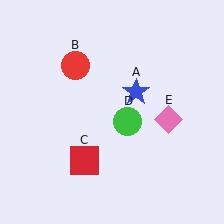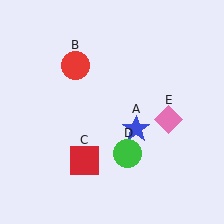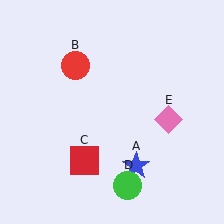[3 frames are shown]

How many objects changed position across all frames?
2 objects changed position: blue star (object A), green circle (object D).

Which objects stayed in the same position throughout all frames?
Red circle (object B) and red square (object C) and pink diamond (object E) remained stationary.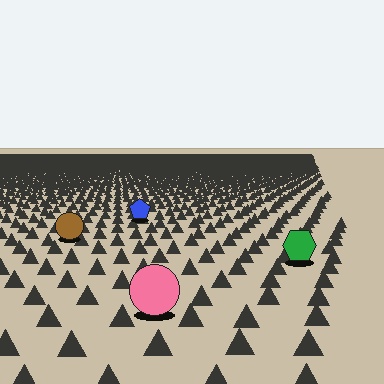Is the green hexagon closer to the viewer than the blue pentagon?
Yes. The green hexagon is closer — you can tell from the texture gradient: the ground texture is coarser near it.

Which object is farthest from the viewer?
The blue pentagon is farthest from the viewer. It appears smaller and the ground texture around it is denser.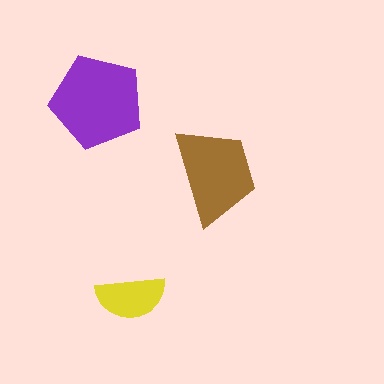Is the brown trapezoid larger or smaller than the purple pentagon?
Smaller.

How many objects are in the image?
There are 3 objects in the image.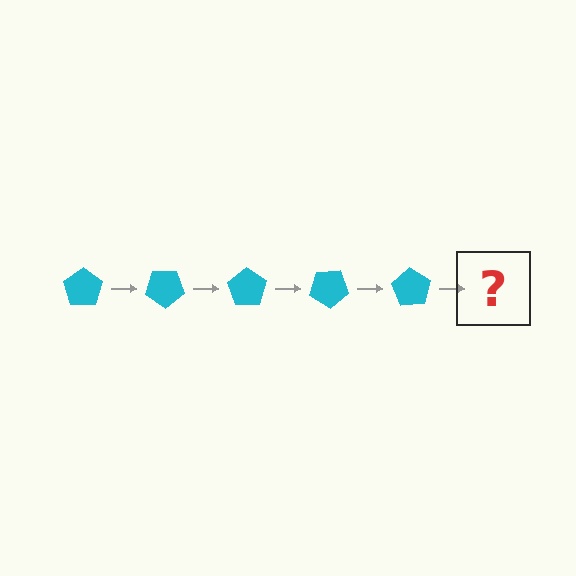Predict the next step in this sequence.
The next step is a cyan pentagon rotated 175 degrees.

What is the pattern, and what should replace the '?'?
The pattern is that the pentagon rotates 35 degrees each step. The '?' should be a cyan pentagon rotated 175 degrees.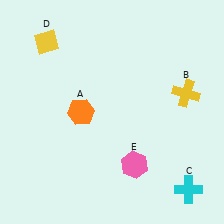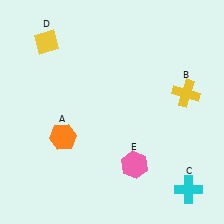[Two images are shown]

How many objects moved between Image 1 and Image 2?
1 object moved between the two images.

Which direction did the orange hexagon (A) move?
The orange hexagon (A) moved down.